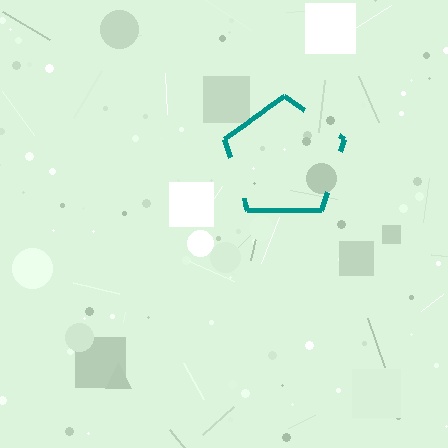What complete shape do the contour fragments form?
The contour fragments form a pentagon.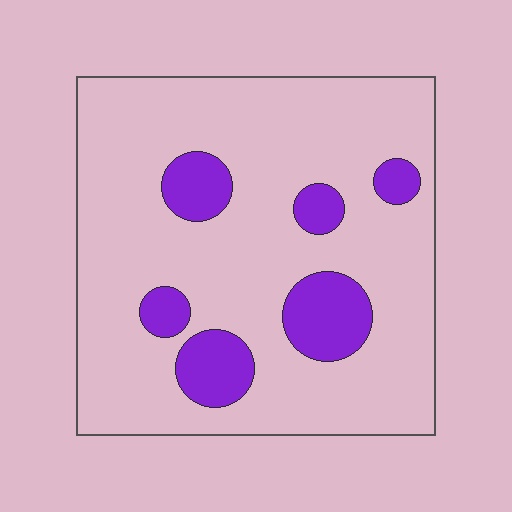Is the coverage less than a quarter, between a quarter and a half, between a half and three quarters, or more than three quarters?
Less than a quarter.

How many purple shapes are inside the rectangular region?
6.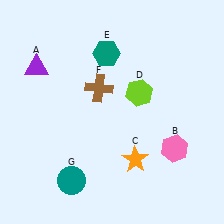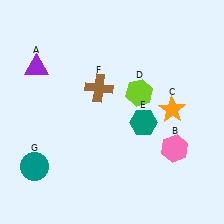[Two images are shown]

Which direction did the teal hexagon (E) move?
The teal hexagon (E) moved down.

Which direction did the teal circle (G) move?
The teal circle (G) moved left.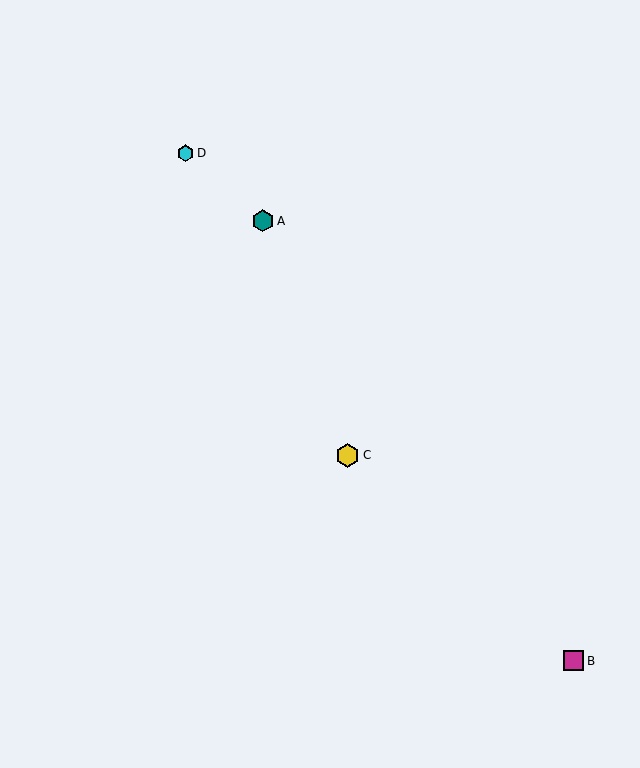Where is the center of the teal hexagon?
The center of the teal hexagon is at (263, 221).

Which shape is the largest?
The yellow hexagon (labeled C) is the largest.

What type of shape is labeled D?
Shape D is a cyan hexagon.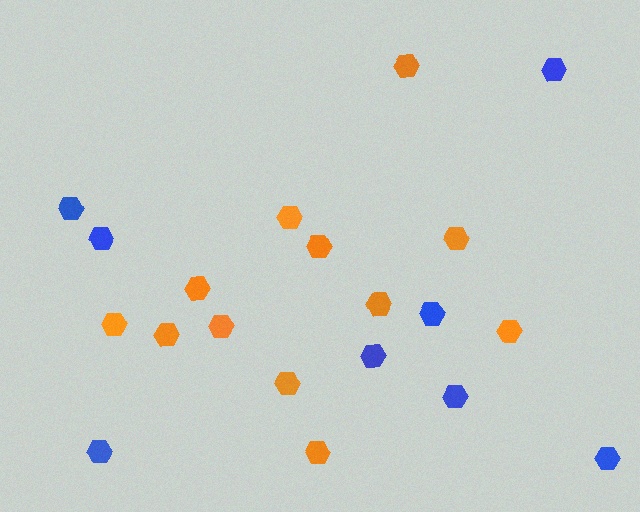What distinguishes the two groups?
There are 2 groups: one group of blue hexagons (8) and one group of orange hexagons (12).